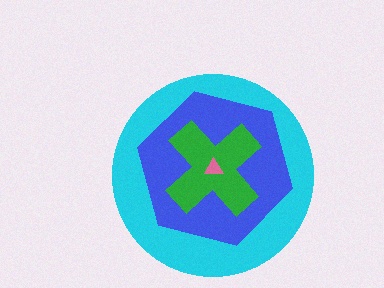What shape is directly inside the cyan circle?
The blue hexagon.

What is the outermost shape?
The cyan circle.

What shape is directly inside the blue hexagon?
The green cross.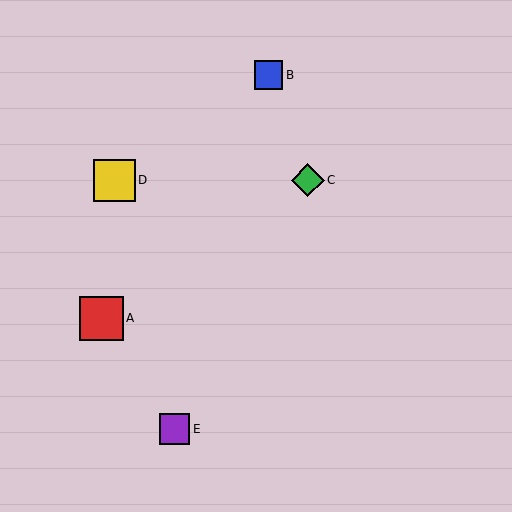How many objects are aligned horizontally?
2 objects (C, D) are aligned horizontally.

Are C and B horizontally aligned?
No, C is at y≈180 and B is at y≈75.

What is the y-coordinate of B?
Object B is at y≈75.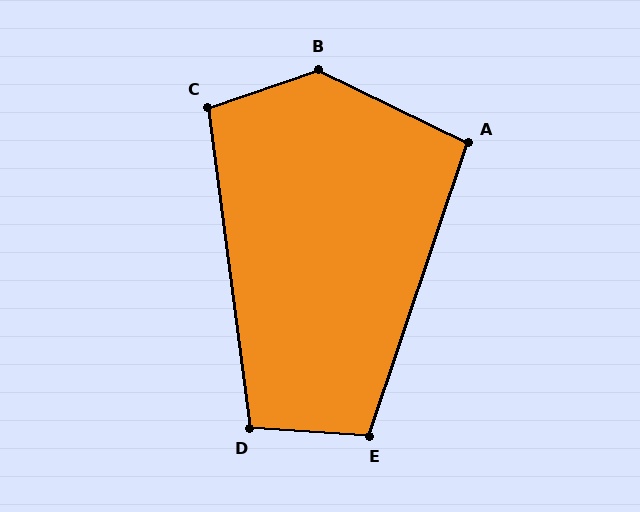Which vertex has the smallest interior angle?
A, at approximately 97 degrees.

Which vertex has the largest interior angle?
B, at approximately 135 degrees.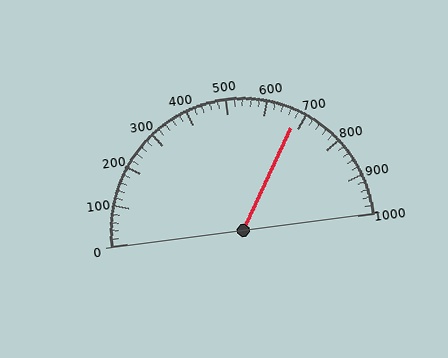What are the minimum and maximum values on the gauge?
The gauge ranges from 0 to 1000.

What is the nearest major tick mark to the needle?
The nearest major tick mark is 700.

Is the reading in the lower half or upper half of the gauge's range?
The reading is in the upper half of the range (0 to 1000).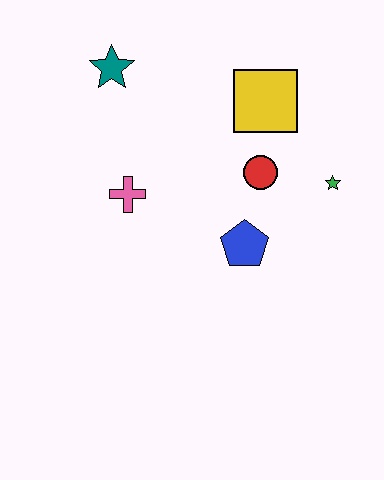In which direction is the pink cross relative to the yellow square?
The pink cross is to the left of the yellow square.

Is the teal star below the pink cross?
No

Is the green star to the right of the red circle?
Yes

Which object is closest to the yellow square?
The red circle is closest to the yellow square.